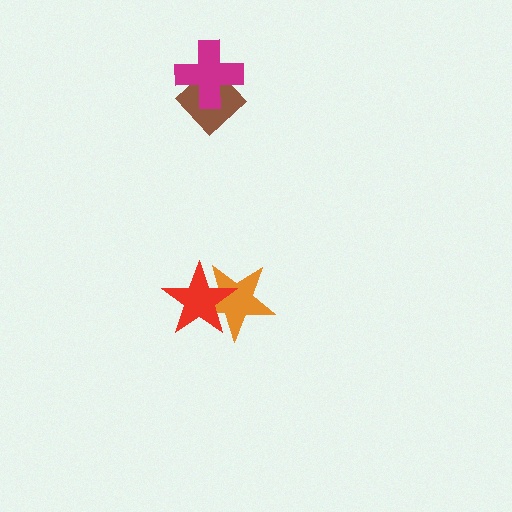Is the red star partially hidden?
No, no other shape covers it.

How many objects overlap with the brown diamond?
1 object overlaps with the brown diamond.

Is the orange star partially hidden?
Yes, it is partially covered by another shape.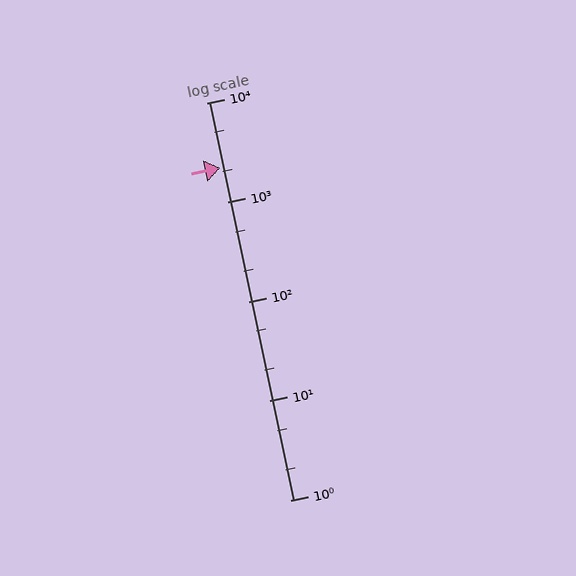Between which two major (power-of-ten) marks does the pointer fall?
The pointer is between 1000 and 10000.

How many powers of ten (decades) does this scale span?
The scale spans 4 decades, from 1 to 10000.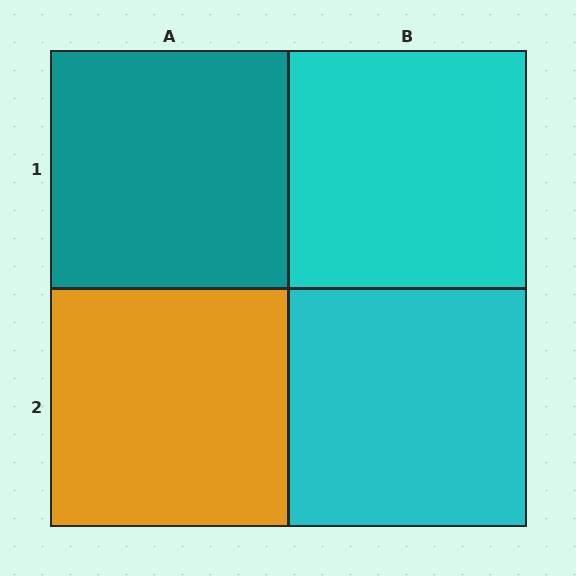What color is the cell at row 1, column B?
Cyan.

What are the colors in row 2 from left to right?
Orange, cyan.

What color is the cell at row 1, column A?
Teal.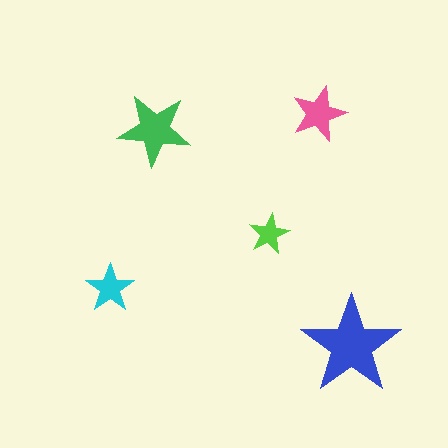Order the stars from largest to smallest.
the blue one, the green one, the pink one, the cyan one, the lime one.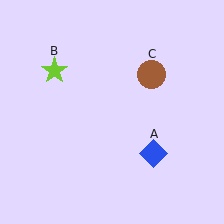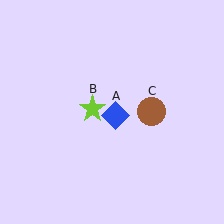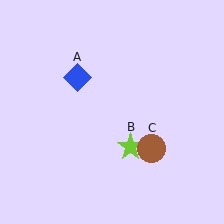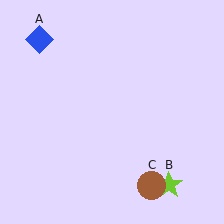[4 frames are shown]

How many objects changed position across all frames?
3 objects changed position: blue diamond (object A), lime star (object B), brown circle (object C).